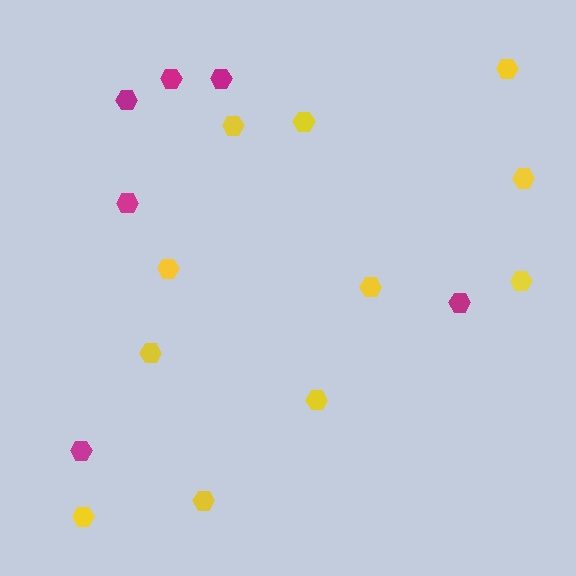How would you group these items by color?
There are 2 groups: one group of yellow hexagons (11) and one group of magenta hexagons (6).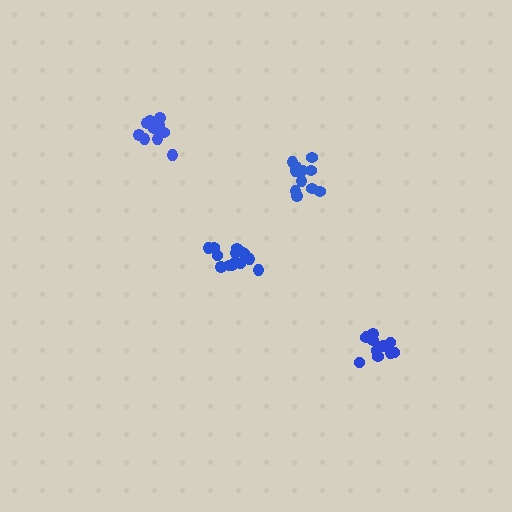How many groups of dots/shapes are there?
There are 4 groups.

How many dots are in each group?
Group 1: 12 dots, Group 2: 10 dots, Group 3: 14 dots, Group 4: 12 dots (48 total).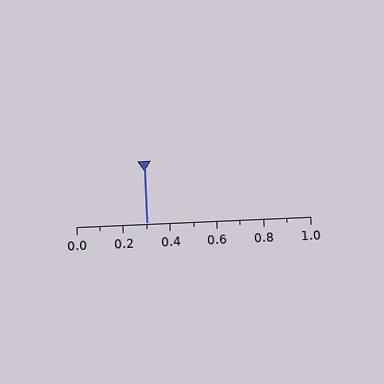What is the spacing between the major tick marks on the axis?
The major ticks are spaced 0.2 apart.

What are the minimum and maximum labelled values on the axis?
The axis runs from 0.0 to 1.0.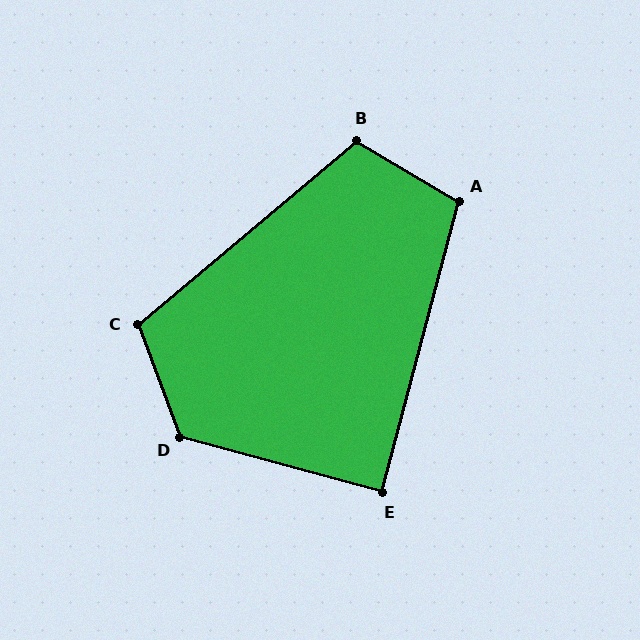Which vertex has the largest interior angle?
D, at approximately 126 degrees.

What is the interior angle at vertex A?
Approximately 106 degrees (obtuse).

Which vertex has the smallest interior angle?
E, at approximately 90 degrees.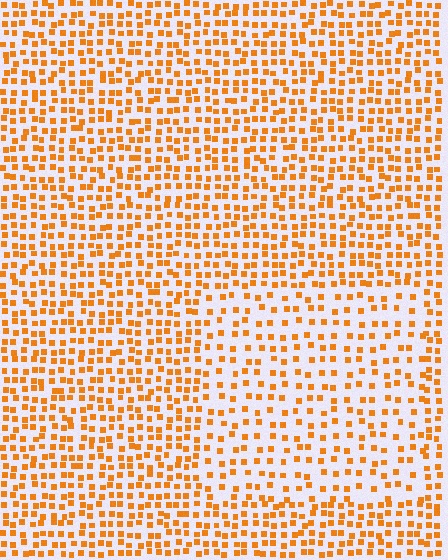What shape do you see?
I see a rectangle.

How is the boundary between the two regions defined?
The boundary is defined by a change in element density (approximately 1.7x ratio). All elements are the same color, size, and shape.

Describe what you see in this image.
The image contains small orange elements arranged at two different densities. A rectangle-shaped region is visible where the elements are less densely packed than the surrounding area.